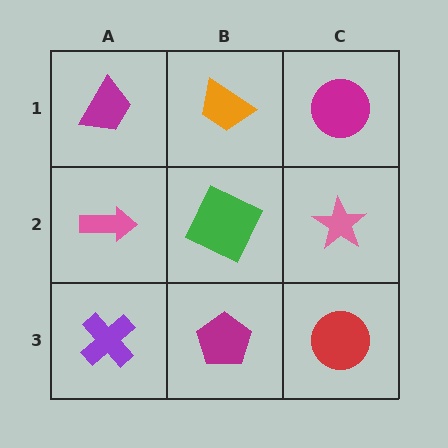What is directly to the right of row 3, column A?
A magenta pentagon.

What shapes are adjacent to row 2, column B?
An orange trapezoid (row 1, column B), a magenta pentagon (row 3, column B), a pink arrow (row 2, column A), a pink star (row 2, column C).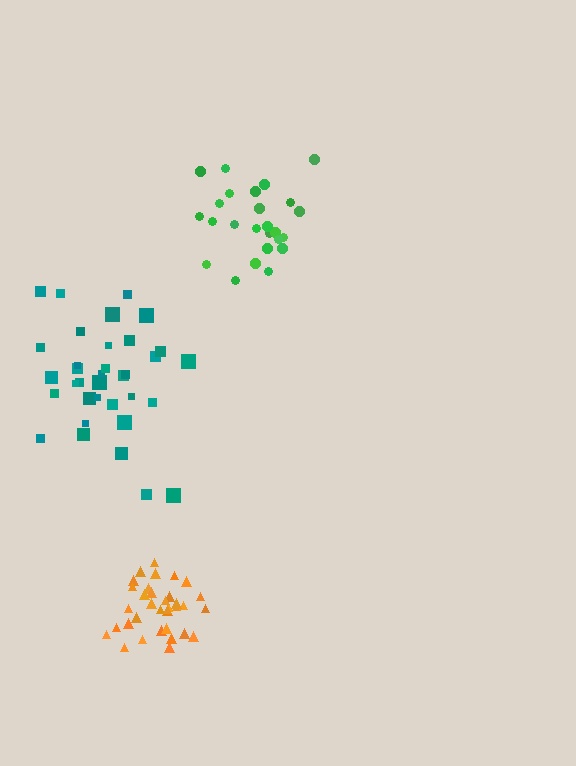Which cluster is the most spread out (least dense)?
Green.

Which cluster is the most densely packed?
Orange.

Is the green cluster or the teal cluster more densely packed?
Teal.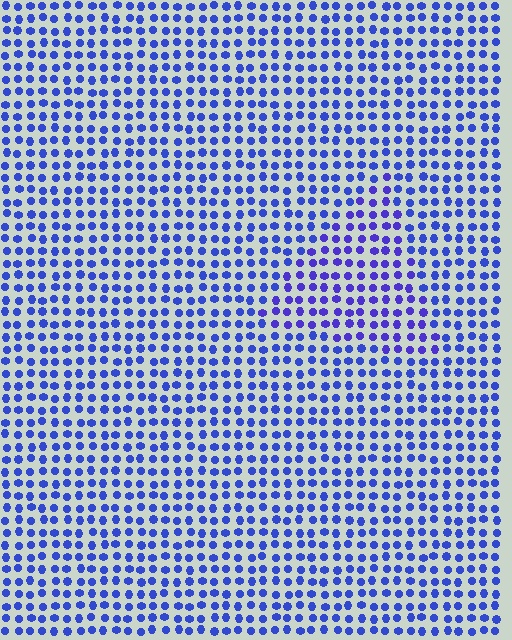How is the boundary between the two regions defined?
The boundary is defined purely by a slight shift in hue (about 19 degrees). Spacing, size, and orientation are identical on both sides.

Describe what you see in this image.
The image is filled with small blue elements in a uniform arrangement. A triangle-shaped region is visible where the elements are tinted to a slightly different hue, forming a subtle color boundary.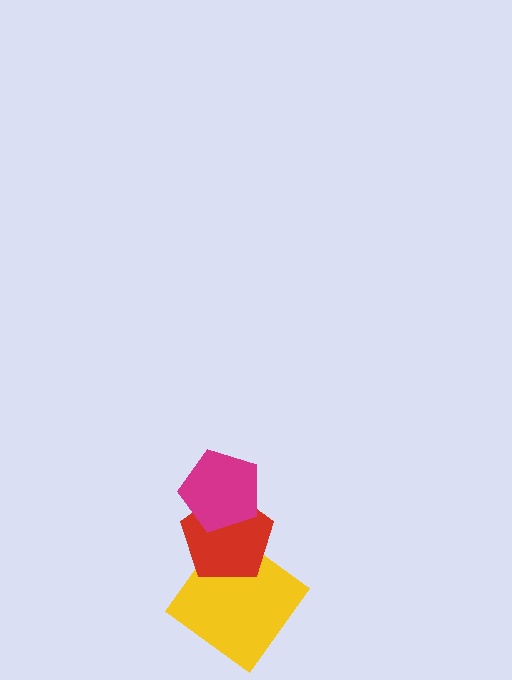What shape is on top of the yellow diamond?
The red pentagon is on top of the yellow diamond.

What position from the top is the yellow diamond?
The yellow diamond is 3rd from the top.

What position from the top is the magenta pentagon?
The magenta pentagon is 1st from the top.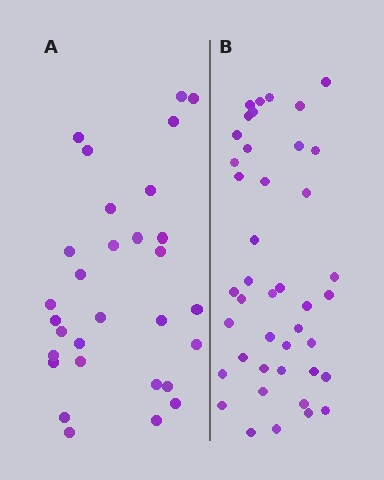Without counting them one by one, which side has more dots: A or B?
Region B (the right region) has more dots.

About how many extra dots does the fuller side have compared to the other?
Region B has roughly 12 or so more dots than region A.